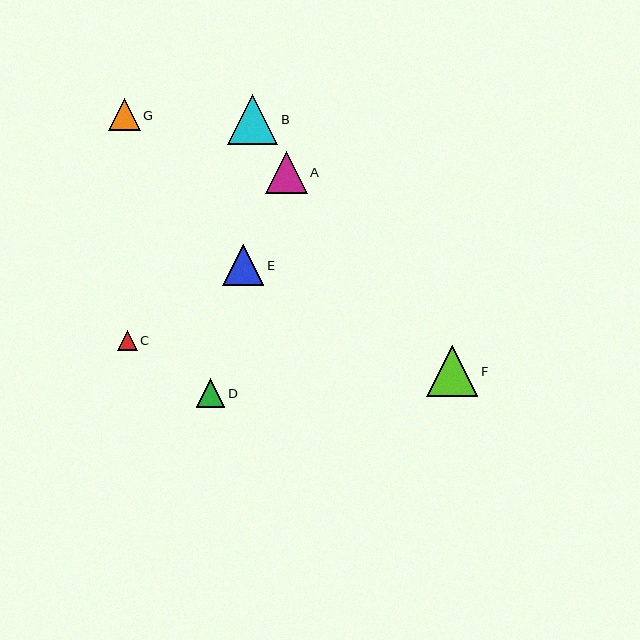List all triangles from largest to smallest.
From largest to smallest: F, B, A, E, G, D, C.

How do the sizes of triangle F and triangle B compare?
Triangle F and triangle B are approximately the same size.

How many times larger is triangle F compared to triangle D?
Triangle F is approximately 1.8 times the size of triangle D.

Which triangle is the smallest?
Triangle C is the smallest with a size of approximately 20 pixels.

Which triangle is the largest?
Triangle F is the largest with a size of approximately 51 pixels.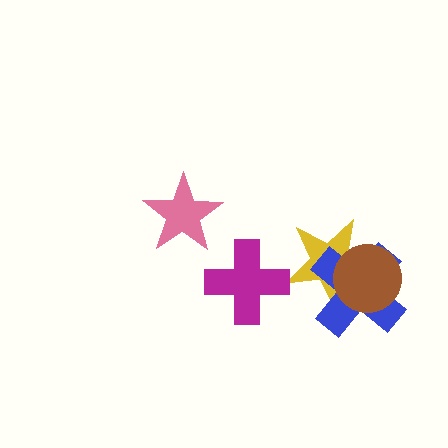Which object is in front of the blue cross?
The brown circle is in front of the blue cross.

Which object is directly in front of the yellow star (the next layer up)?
The blue cross is directly in front of the yellow star.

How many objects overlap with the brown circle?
2 objects overlap with the brown circle.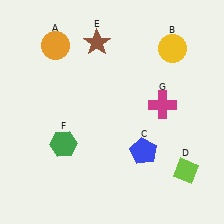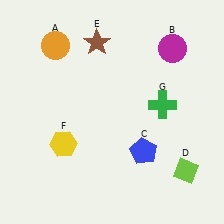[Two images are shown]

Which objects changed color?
B changed from yellow to magenta. F changed from green to yellow. G changed from magenta to green.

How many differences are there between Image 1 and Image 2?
There are 3 differences between the two images.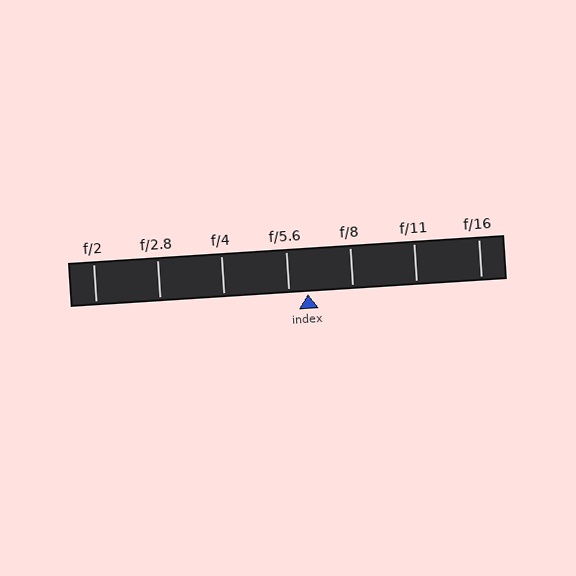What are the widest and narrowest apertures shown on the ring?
The widest aperture shown is f/2 and the narrowest is f/16.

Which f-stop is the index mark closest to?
The index mark is closest to f/5.6.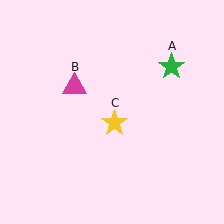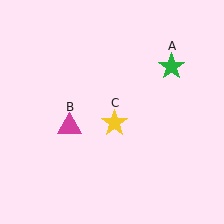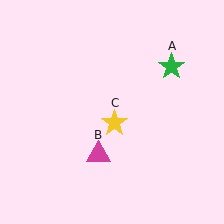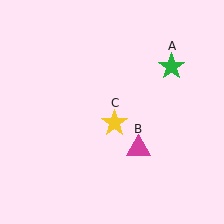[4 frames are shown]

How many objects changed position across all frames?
1 object changed position: magenta triangle (object B).